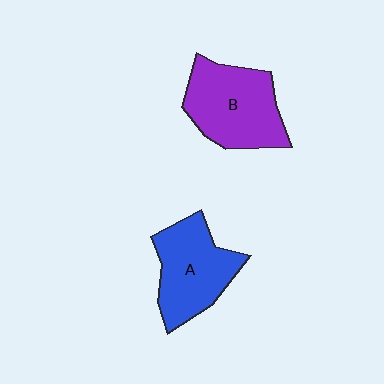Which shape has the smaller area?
Shape A (blue).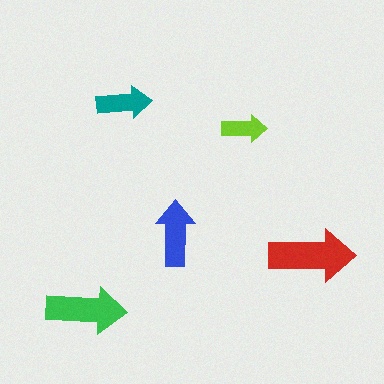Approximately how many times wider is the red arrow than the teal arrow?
About 1.5 times wider.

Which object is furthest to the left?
The green arrow is leftmost.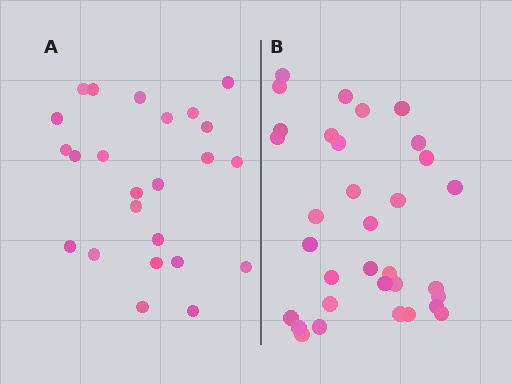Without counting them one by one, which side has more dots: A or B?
Region B (the right region) has more dots.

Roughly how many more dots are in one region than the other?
Region B has roughly 8 or so more dots than region A.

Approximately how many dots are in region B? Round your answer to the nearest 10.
About 30 dots. (The exact count is 33, which rounds to 30.)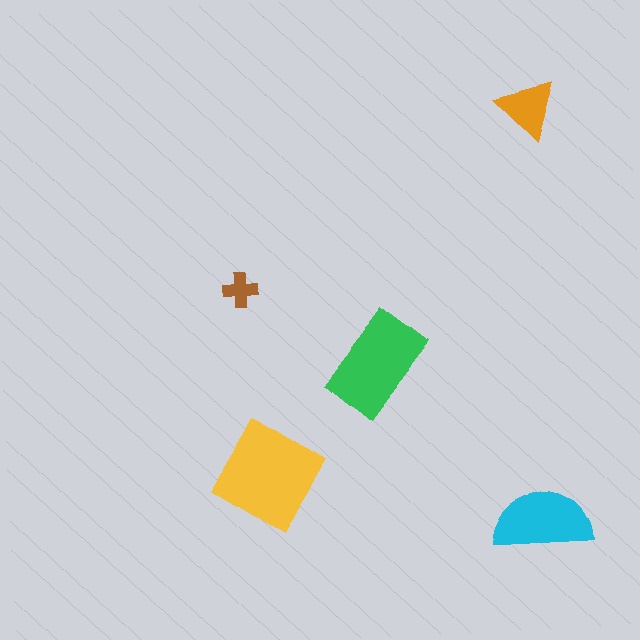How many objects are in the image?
There are 5 objects in the image.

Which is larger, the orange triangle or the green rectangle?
The green rectangle.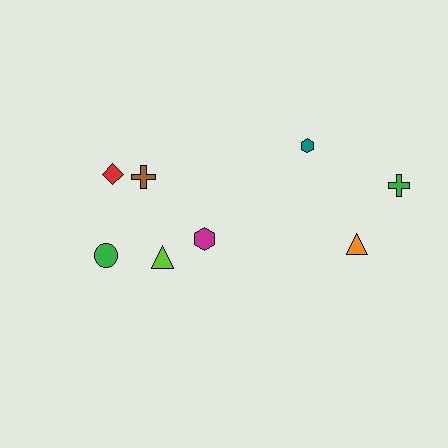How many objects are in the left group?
There are 5 objects.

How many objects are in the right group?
There are 3 objects.